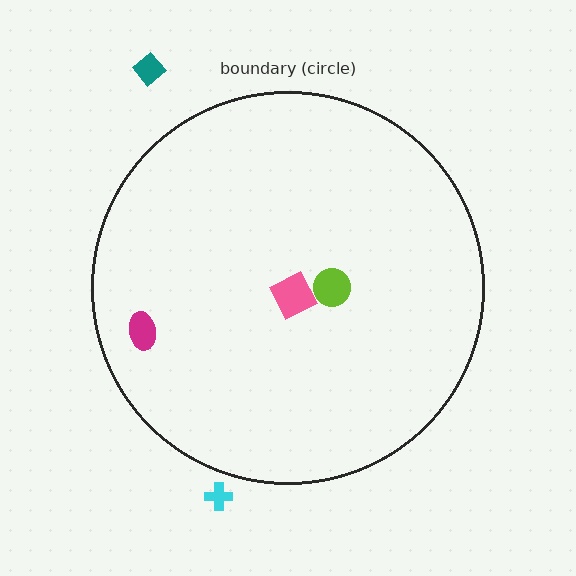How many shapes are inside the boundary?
3 inside, 2 outside.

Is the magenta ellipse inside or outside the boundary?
Inside.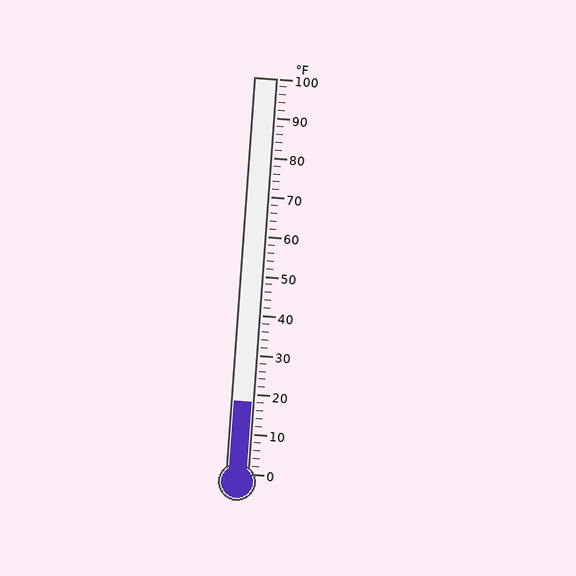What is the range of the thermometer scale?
The thermometer scale ranges from 0°F to 100°F.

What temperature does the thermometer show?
The thermometer shows approximately 18°F.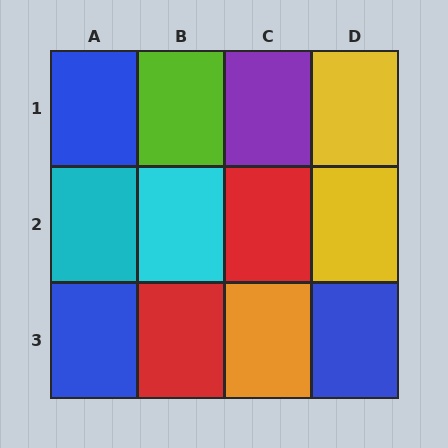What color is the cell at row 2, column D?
Yellow.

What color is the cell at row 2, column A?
Cyan.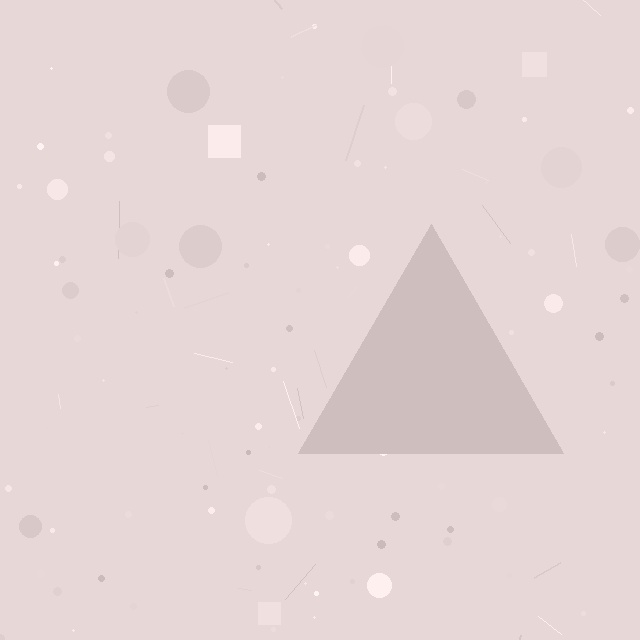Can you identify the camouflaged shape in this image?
The camouflaged shape is a triangle.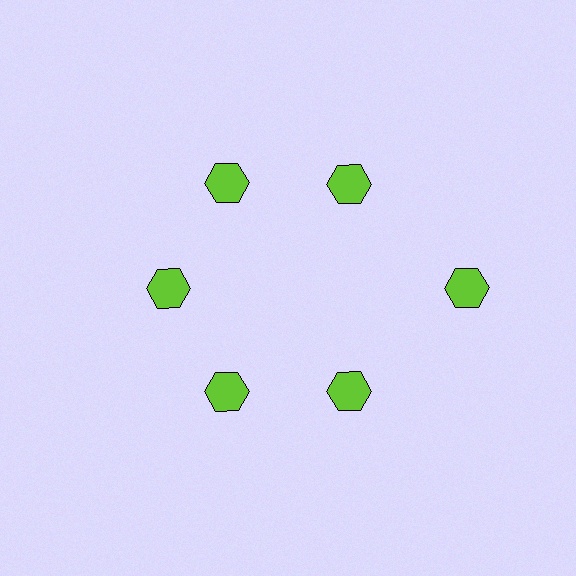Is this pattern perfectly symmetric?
No. The 6 lime hexagons are arranged in a ring, but one element near the 3 o'clock position is pushed outward from the center, breaking the 6-fold rotational symmetry.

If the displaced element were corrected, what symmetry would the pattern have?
It would have 6-fold rotational symmetry — the pattern would map onto itself every 60 degrees.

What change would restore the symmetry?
The symmetry would be restored by moving it inward, back onto the ring so that all 6 hexagons sit at equal angles and equal distance from the center.